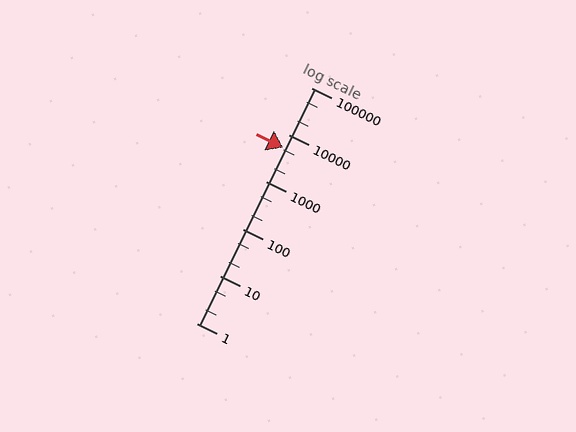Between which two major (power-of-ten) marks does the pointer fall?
The pointer is between 1000 and 10000.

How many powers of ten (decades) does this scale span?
The scale spans 5 decades, from 1 to 100000.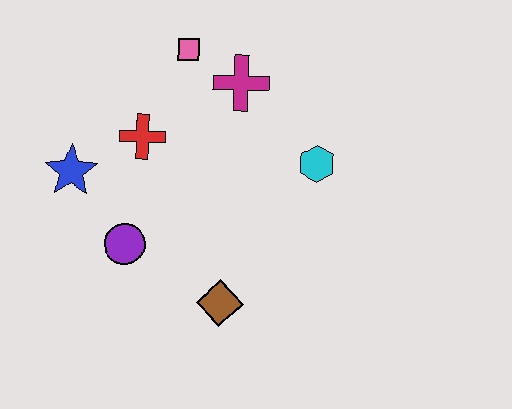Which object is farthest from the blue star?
The cyan hexagon is farthest from the blue star.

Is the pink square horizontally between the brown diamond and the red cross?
Yes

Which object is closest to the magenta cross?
The pink square is closest to the magenta cross.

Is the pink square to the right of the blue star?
Yes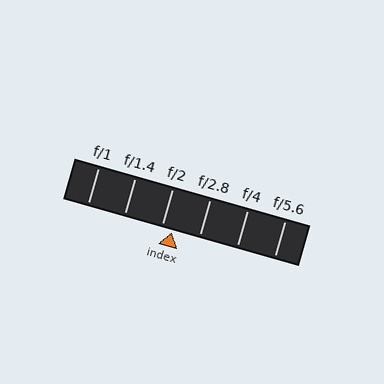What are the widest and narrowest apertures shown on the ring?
The widest aperture shown is f/1 and the narrowest is f/5.6.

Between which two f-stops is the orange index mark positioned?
The index mark is between f/2 and f/2.8.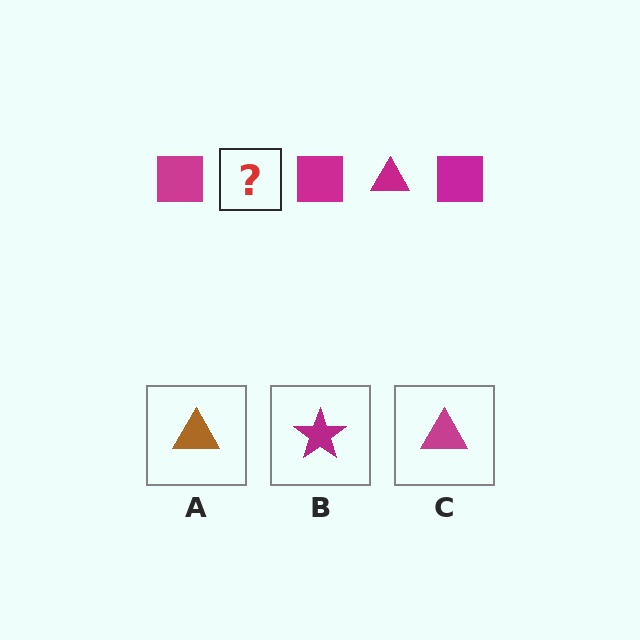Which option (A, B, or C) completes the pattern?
C.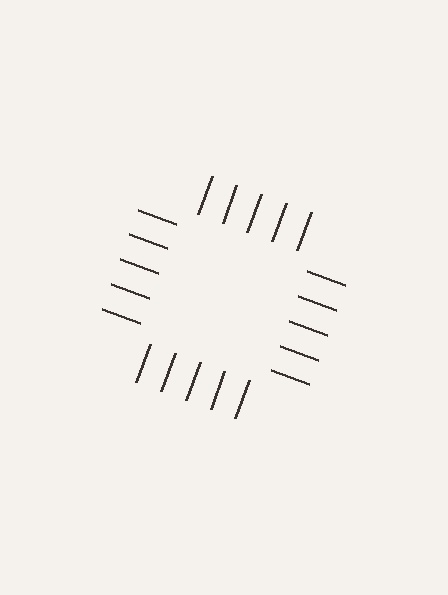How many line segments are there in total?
20 — 5 along each of the 4 edges.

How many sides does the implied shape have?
4 sides — the line-ends trace a square.